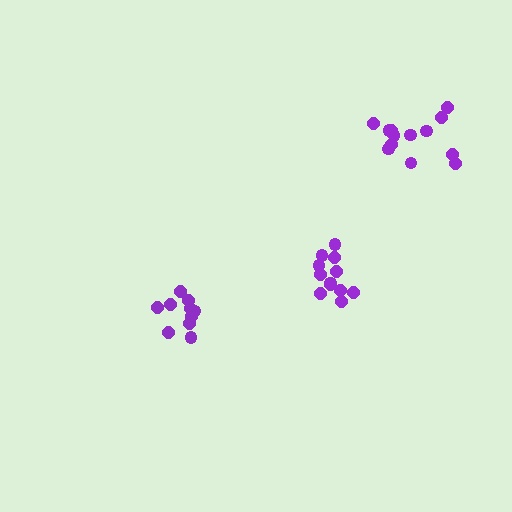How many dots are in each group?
Group 1: 13 dots, Group 2: 10 dots, Group 3: 12 dots (35 total).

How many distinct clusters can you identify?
There are 3 distinct clusters.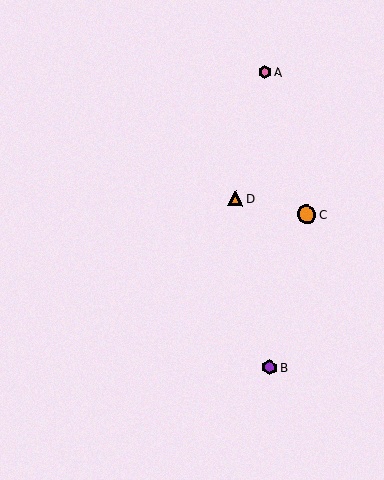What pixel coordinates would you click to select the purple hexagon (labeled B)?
Click at (270, 367) to select the purple hexagon B.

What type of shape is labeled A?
Shape A is a pink hexagon.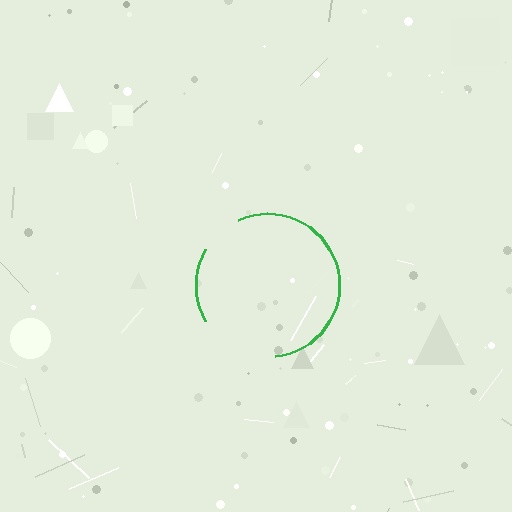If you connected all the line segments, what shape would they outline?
They would outline a circle.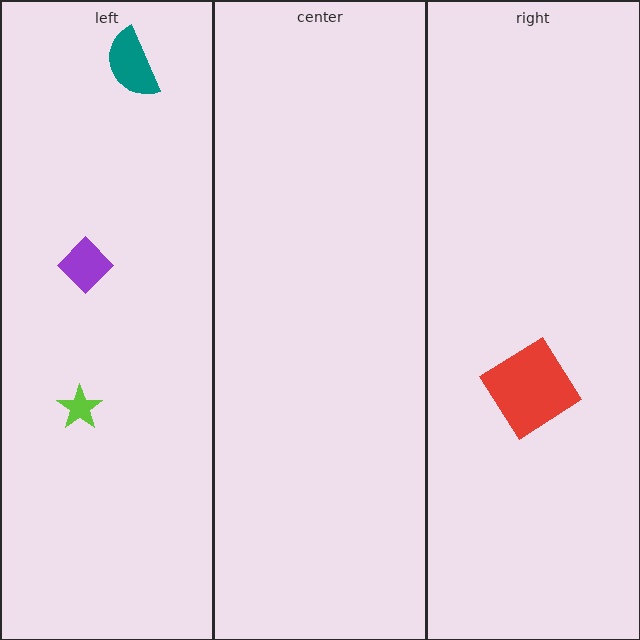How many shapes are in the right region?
1.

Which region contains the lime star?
The left region.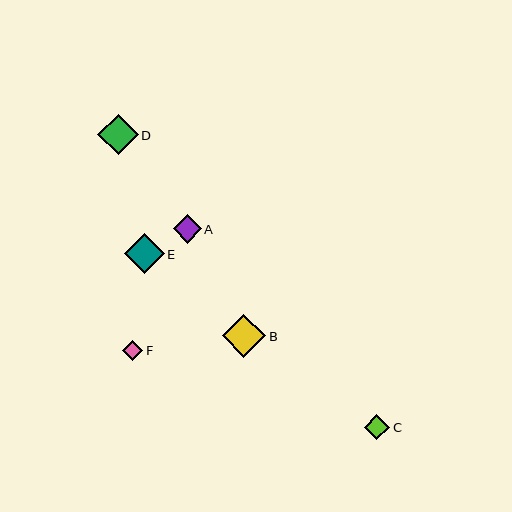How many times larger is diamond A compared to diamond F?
Diamond A is approximately 1.4 times the size of diamond F.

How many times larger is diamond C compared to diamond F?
Diamond C is approximately 1.3 times the size of diamond F.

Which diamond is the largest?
Diamond B is the largest with a size of approximately 44 pixels.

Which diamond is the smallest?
Diamond F is the smallest with a size of approximately 20 pixels.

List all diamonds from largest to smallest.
From largest to smallest: B, E, D, A, C, F.